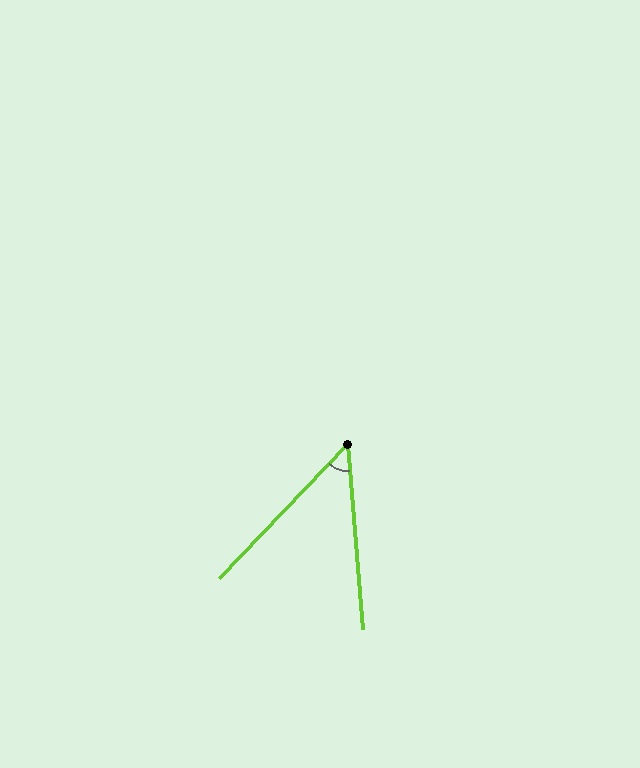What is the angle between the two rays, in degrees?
Approximately 48 degrees.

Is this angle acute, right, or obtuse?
It is acute.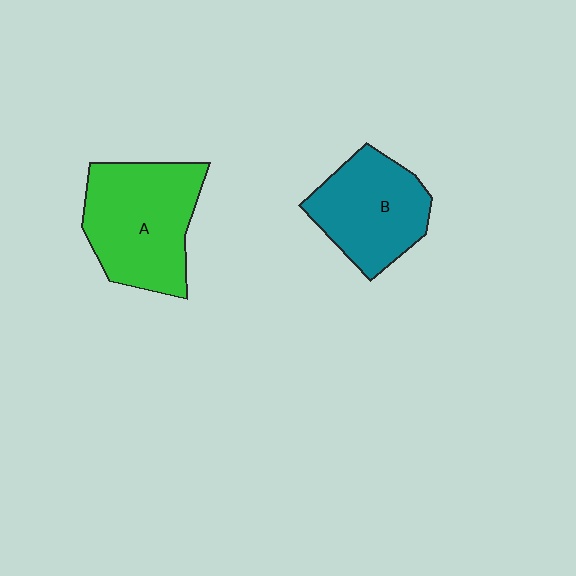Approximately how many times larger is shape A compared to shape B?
Approximately 1.2 times.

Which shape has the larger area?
Shape A (green).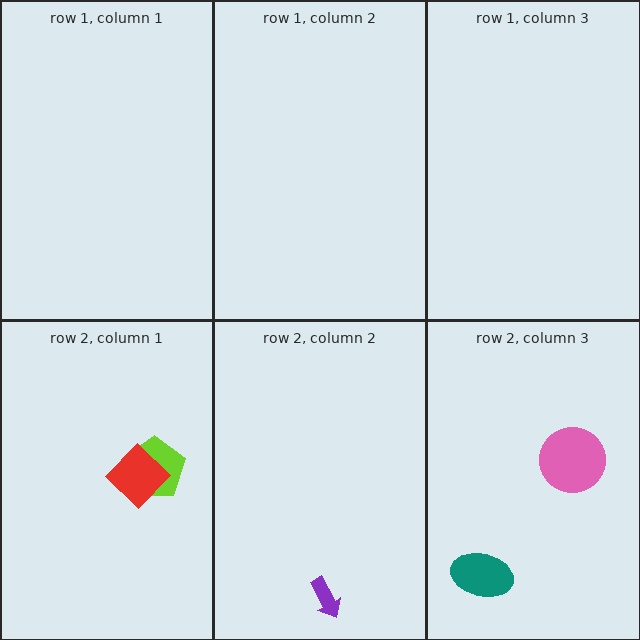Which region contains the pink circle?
The row 2, column 3 region.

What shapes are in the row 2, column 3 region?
The pink circle, the teal ellipse.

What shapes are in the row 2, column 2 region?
The purple arrow.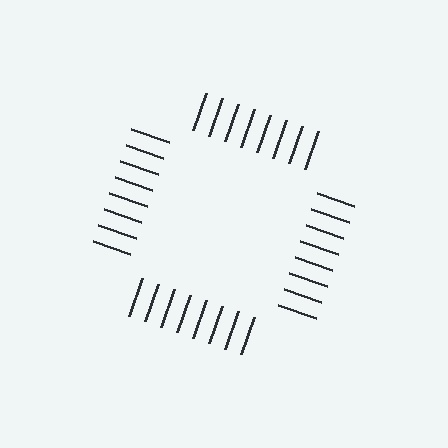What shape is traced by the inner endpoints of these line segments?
An illusory square — the line segments terminate on its edges but no continuous stroke is drawn.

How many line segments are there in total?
32 — 8 along each of the 4 edges.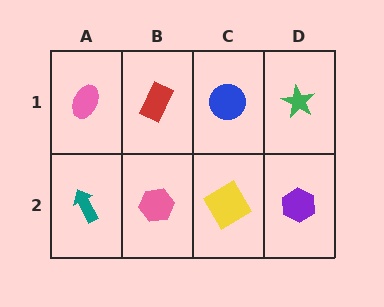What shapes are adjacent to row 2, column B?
A red rectangle (row 1, column B), a teal arrow (row 2, column A), a yellow diamond (row 2, column C).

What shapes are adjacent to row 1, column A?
A teal arrow (row 2, column A), a red rectangle (row 1, column B).